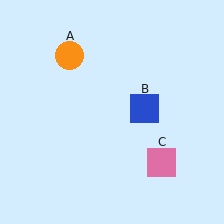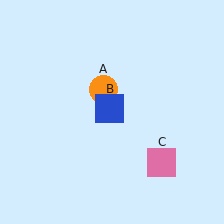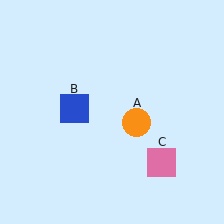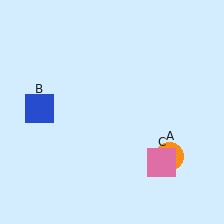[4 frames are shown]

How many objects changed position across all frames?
2 objects changed position: orange circle (object A), blue square (object B).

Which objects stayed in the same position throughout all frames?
Pink square (object C) remained stationary.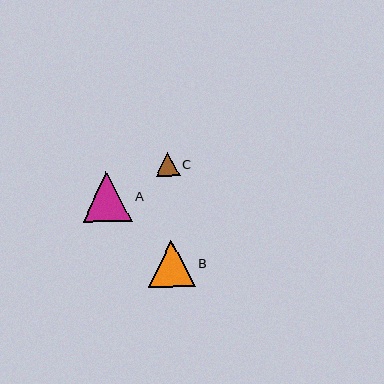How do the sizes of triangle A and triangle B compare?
Triangle A and triangle B are approximately the same size.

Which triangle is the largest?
Triangle A is the largest with a size of approximately 50 pixels.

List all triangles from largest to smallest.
From largest to smallest: A, B, C.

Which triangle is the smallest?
Triangle C is the smallest with a size of approximately 24 pixels.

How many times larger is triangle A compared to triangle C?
Triangle A is approximately 2.1 times the size of triangle C.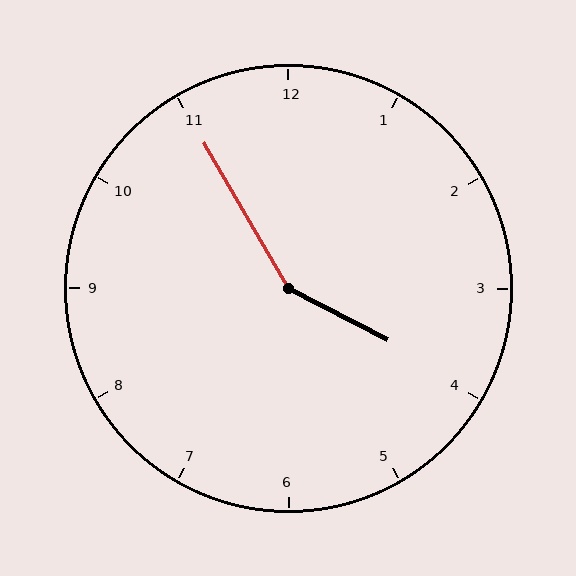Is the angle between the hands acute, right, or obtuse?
It is obtuse.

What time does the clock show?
3:55.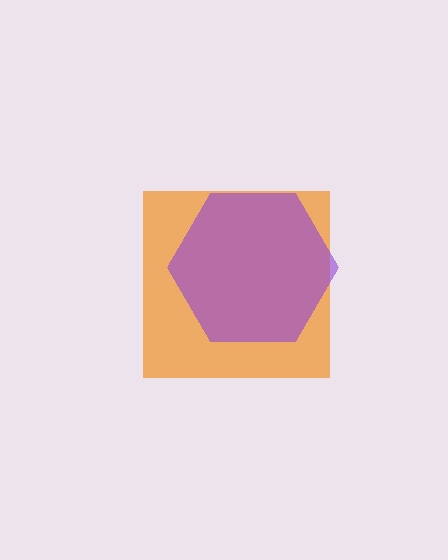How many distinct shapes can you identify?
There are 2 distinct shapes: an orange square, a purple hexagon.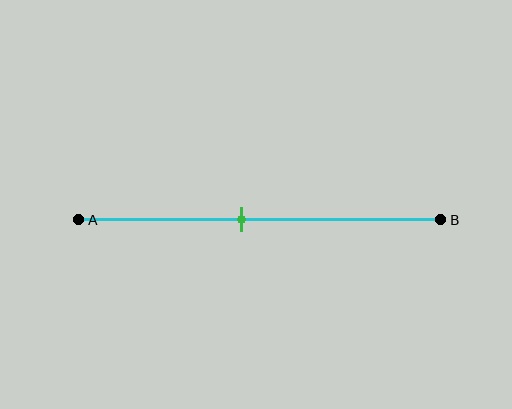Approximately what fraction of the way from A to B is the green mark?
The green mark is approximately 45% of the way from A to B.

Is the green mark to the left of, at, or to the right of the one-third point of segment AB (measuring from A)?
The green mark is to the right of the one-third point of segment AB.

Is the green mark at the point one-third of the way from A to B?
No, the mark is at about 45% from A, not at the 33% one-third point.